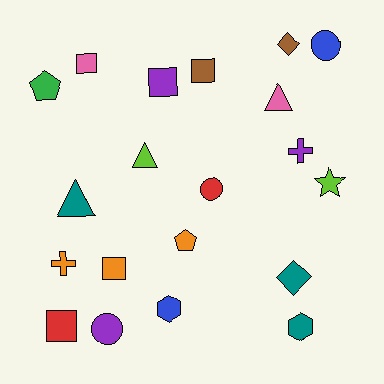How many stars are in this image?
There is 1 star.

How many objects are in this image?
There are 20 objects.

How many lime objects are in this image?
There are 2 lime objects.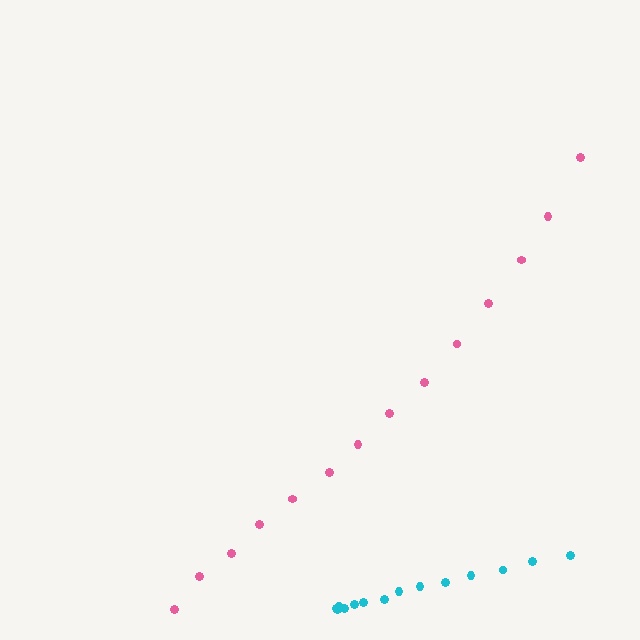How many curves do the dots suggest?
There are 2 distinct paths.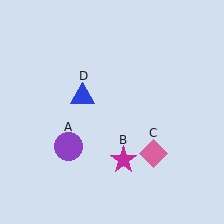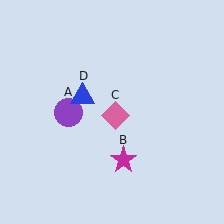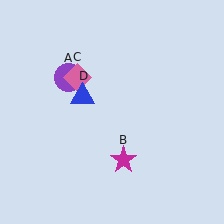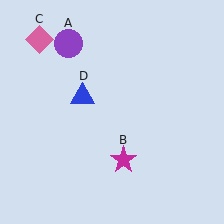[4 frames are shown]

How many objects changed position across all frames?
2 objects changed position: purple circle (object A), pink diamond (object C).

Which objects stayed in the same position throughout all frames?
Magenta star (object B) and blue triangle (object D) remained stationary.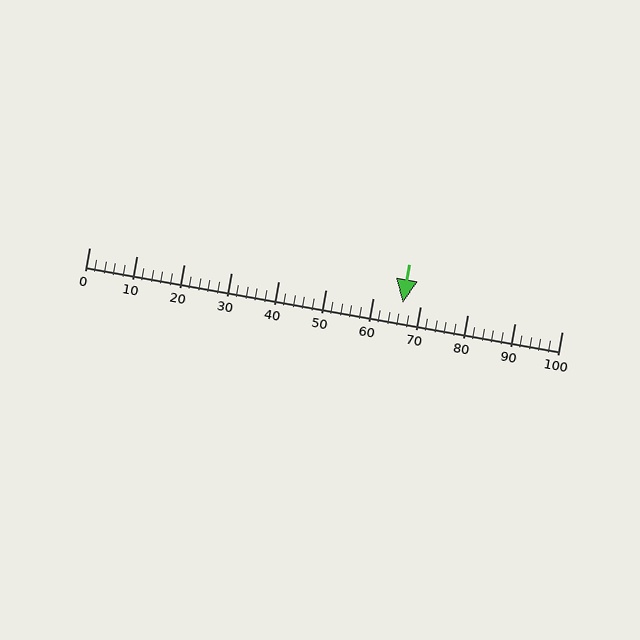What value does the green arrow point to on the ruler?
The green arrow points to approximately 66.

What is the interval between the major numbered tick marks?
The major tick marks are spaced 10 units apart.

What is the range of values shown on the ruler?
The ruler shows values from 0 to 100.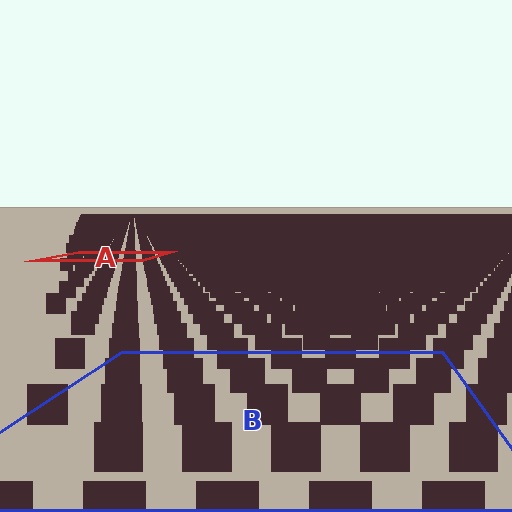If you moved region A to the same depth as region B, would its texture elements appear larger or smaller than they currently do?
They would appear larger. At a closer depth, the same texture elements are projected at a bigger on-screen size.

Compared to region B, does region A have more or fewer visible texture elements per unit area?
Region A has more texture elements per unit area — they are packed more densely because it is farther away.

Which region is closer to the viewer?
Region B is closer. The texture elements there are larger and more spread out.